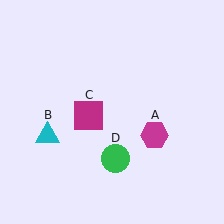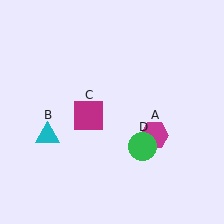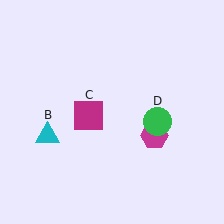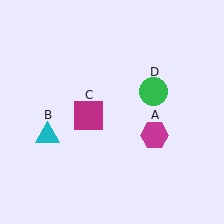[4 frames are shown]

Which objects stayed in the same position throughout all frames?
Magenta hexagon (object A) and cyan triangle (object B) and magenta square (object C) remained stationary.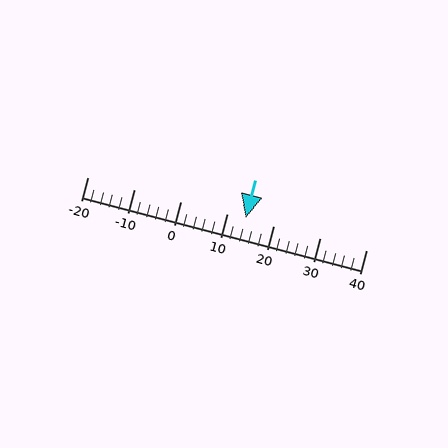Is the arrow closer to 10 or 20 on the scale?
The arrow is closer to 10.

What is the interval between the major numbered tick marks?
The major tick marks are spaced 10 units apart.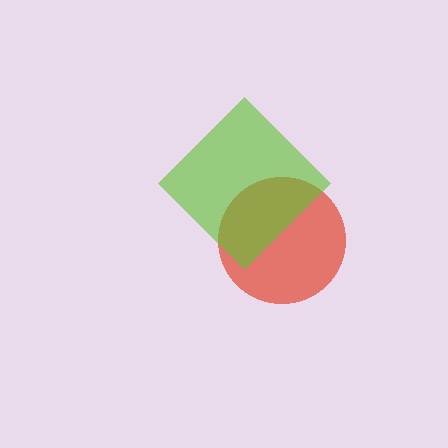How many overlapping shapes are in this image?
There are 2 overlapping shapes in the image.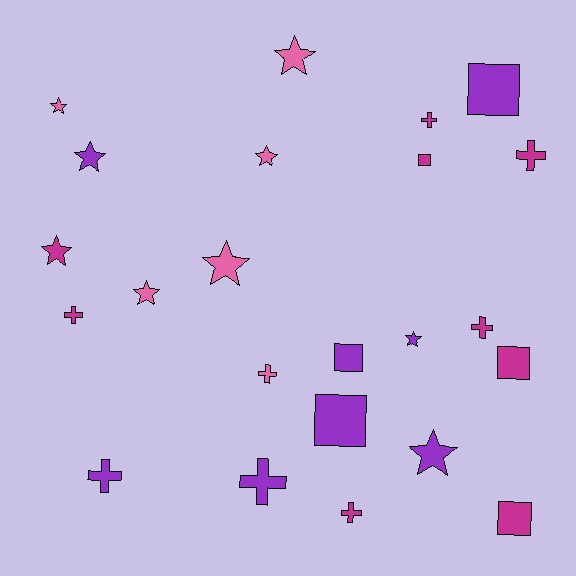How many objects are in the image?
There are 23 objects.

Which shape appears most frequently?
Star, with 9 objects.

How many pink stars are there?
There are 5 pink stars.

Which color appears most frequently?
Magenta, with 9 objects.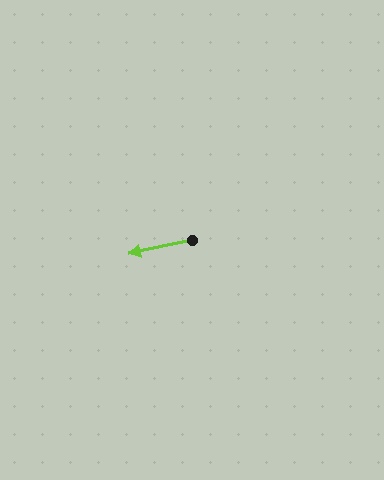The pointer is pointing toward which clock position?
Roughly 9 o'clock.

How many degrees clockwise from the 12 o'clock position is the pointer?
Approximately 258 degrees.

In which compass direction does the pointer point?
West.